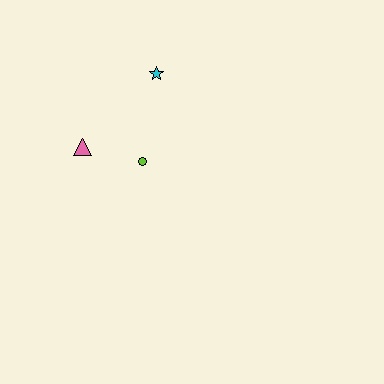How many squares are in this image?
There are no squares.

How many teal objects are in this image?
There are no teal objects.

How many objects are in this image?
There are 3 objects.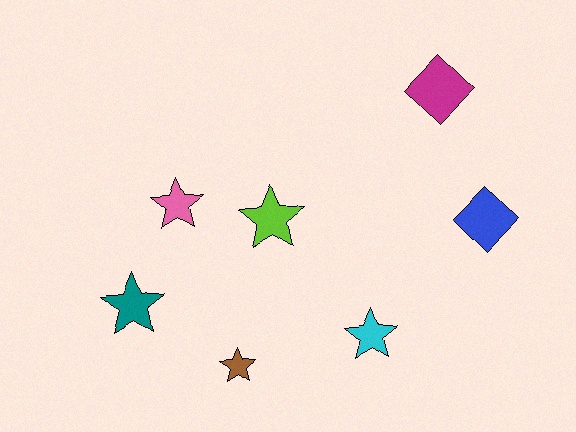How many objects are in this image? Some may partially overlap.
There are 7 objects.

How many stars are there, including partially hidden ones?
There are 5 stars.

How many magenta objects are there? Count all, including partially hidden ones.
There is 1 magenta object.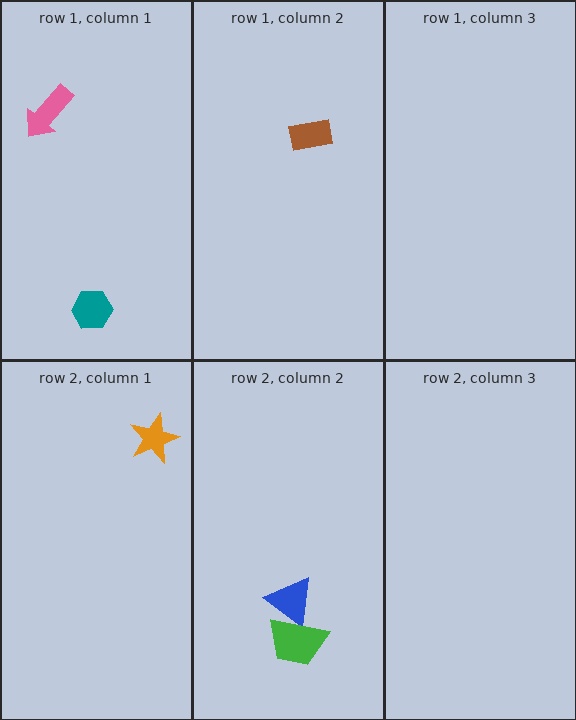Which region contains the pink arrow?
The row 1, column 1 region.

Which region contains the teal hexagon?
The row 1, column 1 region.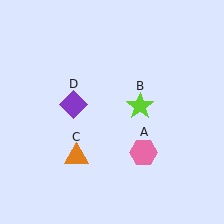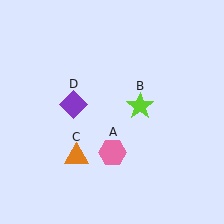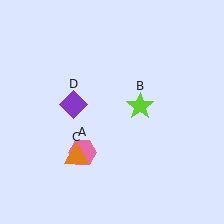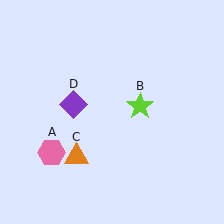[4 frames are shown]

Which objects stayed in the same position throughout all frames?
Lime star (object B) and orange triangle (object C) and purple diamond (object D) remained stationary.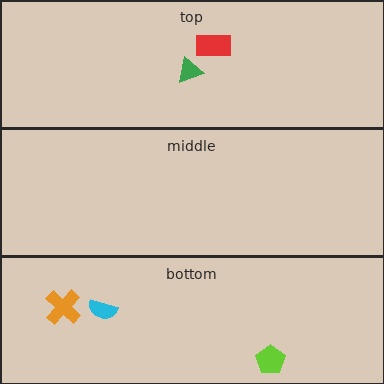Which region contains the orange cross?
The bottom region.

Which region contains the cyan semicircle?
The bottom region.